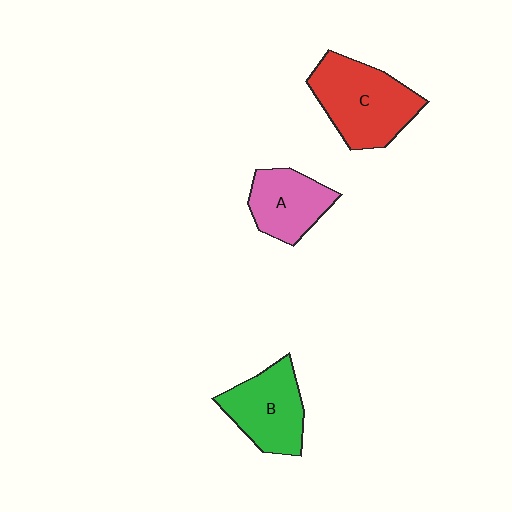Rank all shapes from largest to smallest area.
From largest to smallest: C (red), B (green), A (pink).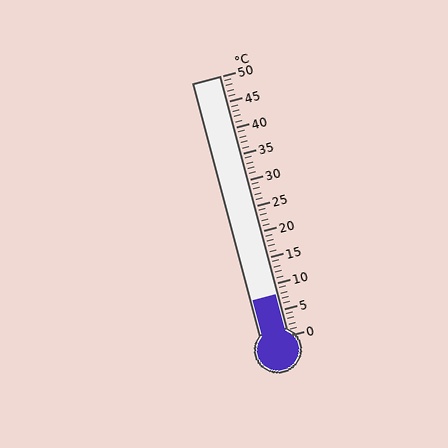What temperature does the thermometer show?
The thermometer shows approximately 8°C.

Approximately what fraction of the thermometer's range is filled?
The thermometer is filled to approximately 15% of its range.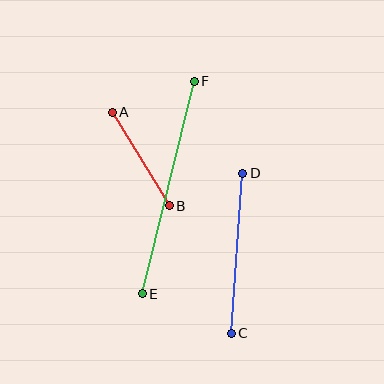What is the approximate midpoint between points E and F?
The midpoint is at approximately (168, 187) pixels.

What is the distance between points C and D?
The distance is approximately 160 pixels.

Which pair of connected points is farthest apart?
Points E and F are farthest apart.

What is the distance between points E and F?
The distance is approximately 218 pixels.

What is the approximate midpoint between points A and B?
The midpoint is at approximately (141, 159) pixels.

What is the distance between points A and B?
The distance is approximately 109 pixels.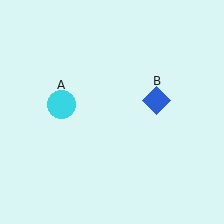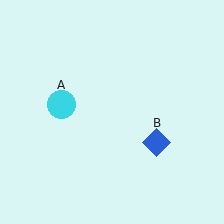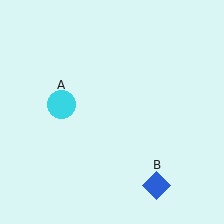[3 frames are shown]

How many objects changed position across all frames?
1 object changed position: blue diamond (object B).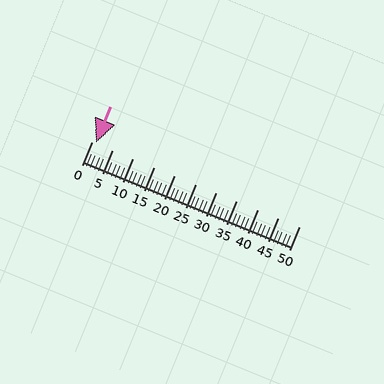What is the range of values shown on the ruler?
The ruler shows values from 0 to 50.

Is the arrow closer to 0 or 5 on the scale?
The arrow is closer to 0.